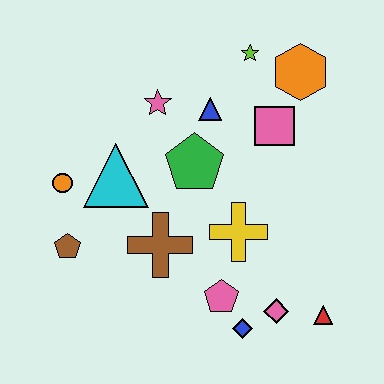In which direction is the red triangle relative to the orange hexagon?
The red triangle is below the orange hexagon.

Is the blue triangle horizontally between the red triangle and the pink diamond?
No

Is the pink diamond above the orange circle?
No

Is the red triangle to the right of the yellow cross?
Yes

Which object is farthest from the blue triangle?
The red triangle is farthest from the blue triangle.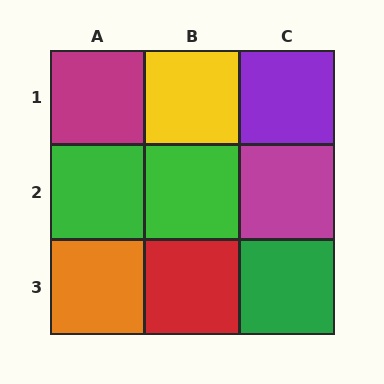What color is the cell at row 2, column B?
Green.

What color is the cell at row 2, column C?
Magenta.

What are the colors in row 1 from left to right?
Magenta, yellow, purple.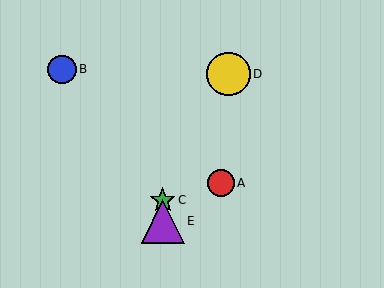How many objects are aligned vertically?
2 objects (C, E) are aligned vertically.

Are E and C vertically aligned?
Yes, both are at x≈163.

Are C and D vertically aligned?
No, C is at x≈163 and D is at x≈228.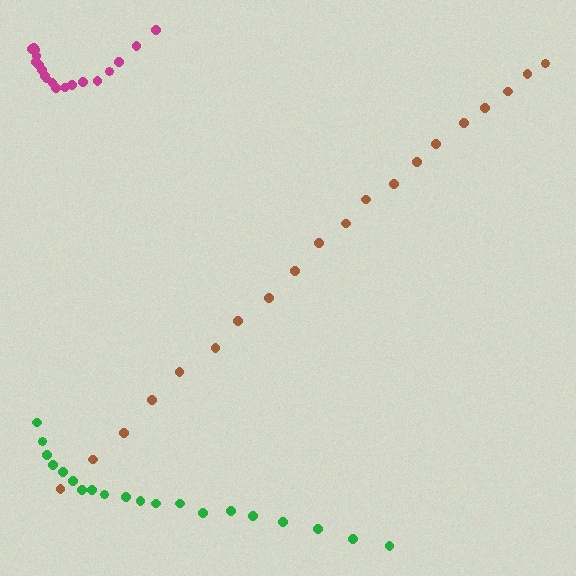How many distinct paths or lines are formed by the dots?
There are 3 distinct paths.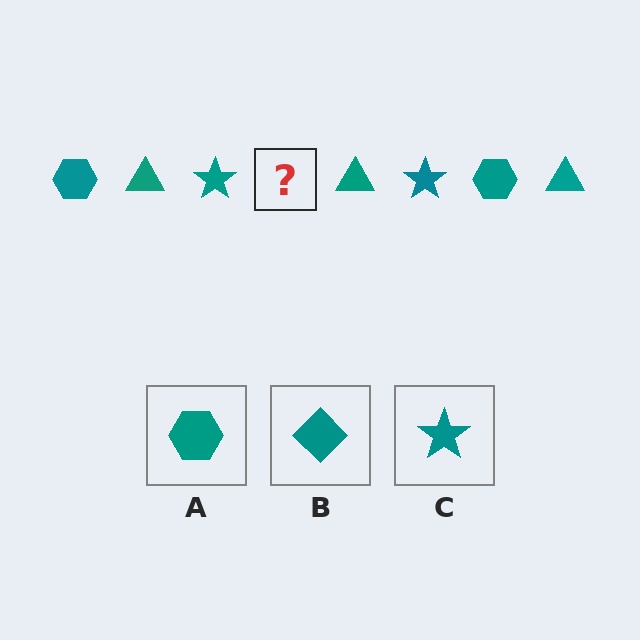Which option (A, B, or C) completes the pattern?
A.